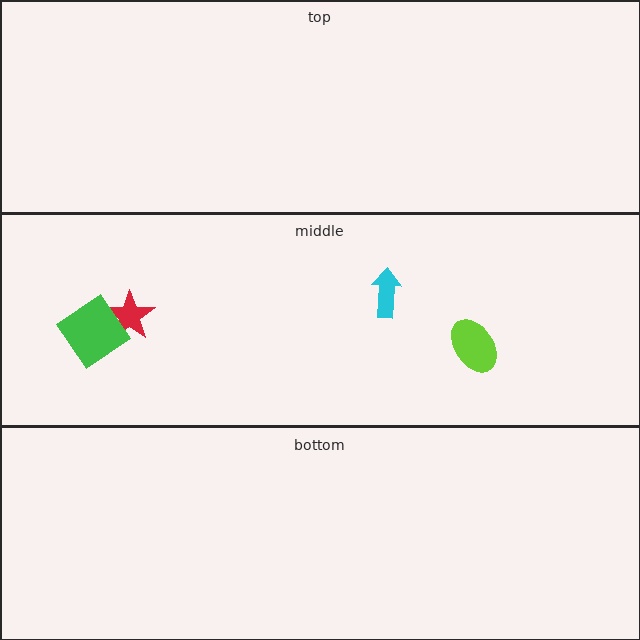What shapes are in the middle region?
The lime ellipse, the cyan arrow, the red star, the green diamond.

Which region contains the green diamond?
The middle region.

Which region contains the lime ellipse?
The middle region.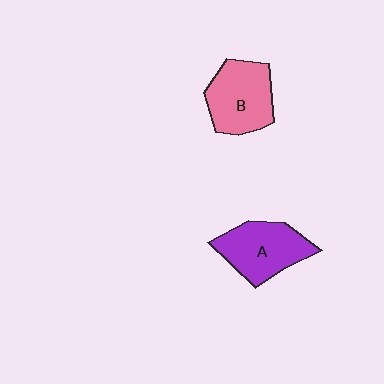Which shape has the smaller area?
Shape B (pink).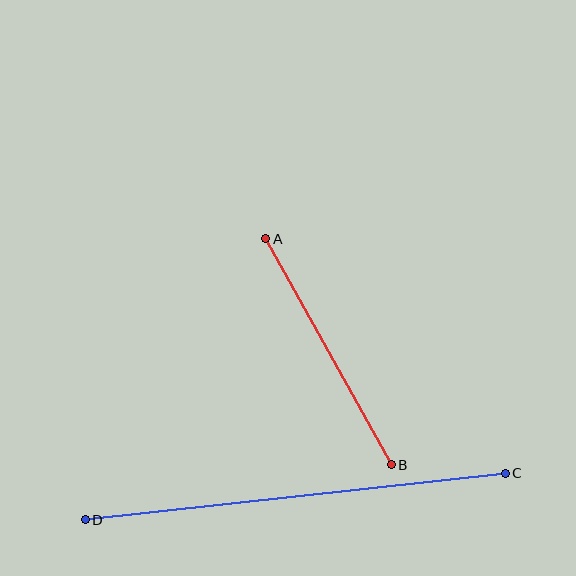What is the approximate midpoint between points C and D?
The midpoint is at approximately (295, 497) pixels.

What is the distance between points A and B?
The distance is approximately 258 pixels.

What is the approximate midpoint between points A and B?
The midpoint is at approximately (329, 352) pixels.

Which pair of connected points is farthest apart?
Points C and D are farthest apart.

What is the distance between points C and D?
The distance is approximately 422 pixels.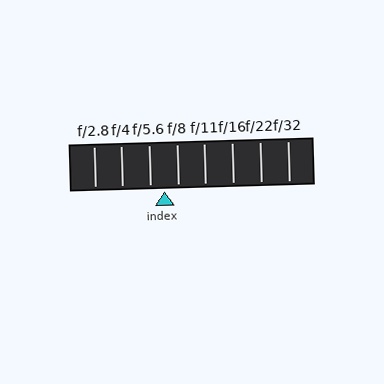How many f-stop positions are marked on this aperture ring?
There are 8 f-stop positions marked.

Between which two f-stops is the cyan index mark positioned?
The index mark is between f/5.6 and f/8.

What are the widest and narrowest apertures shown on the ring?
The widest aperture shown is f/2.8 and the narrowest is f/32.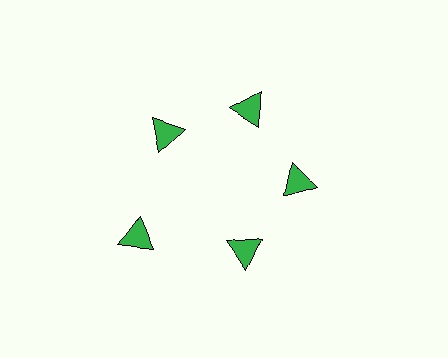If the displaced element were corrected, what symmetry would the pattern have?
It would have 5-fold rotational symmetry — the pattern would map onto itself every 72 degrees.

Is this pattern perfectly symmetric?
No. The 5 green triangles are arranged in a ring, but one element near the 8 o'clock position is pushed outward from the center, breaking the 5-fold rotational symmetry.